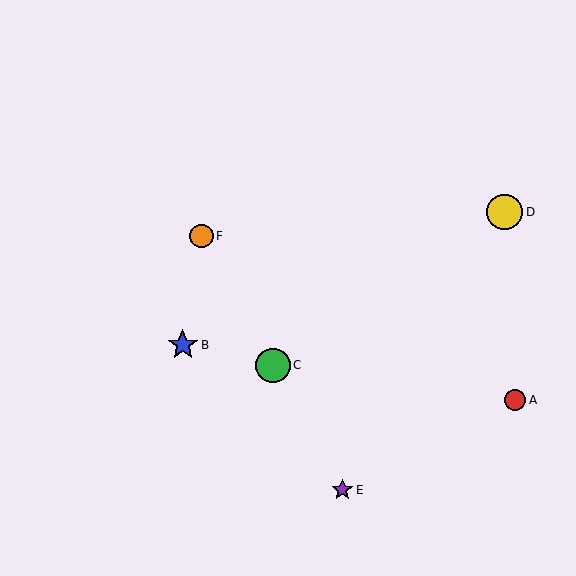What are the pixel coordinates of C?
Object C is at (273, 365).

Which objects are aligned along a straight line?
Objects C, E, F are aligned along a straight line.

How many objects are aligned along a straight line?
3 objects (C, E, F) are aligned along a straight line.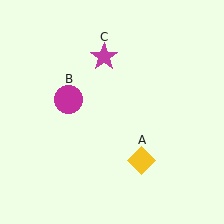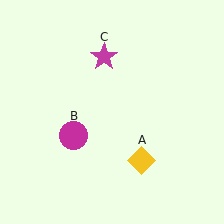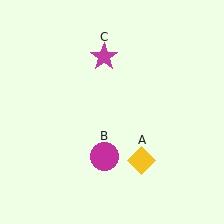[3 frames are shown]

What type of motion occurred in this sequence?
The magenta circle (object B) rotated counterclockwise around the center of the scene.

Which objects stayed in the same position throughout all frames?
Yellow diamond (object A) and magenta star (object C) remained stationary.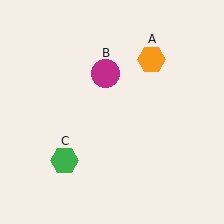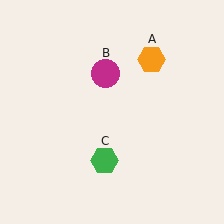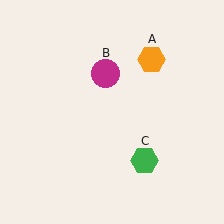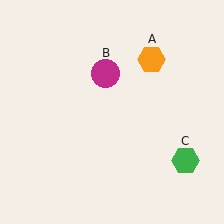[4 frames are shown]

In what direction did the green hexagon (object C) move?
The green hexagon (object C) moved right.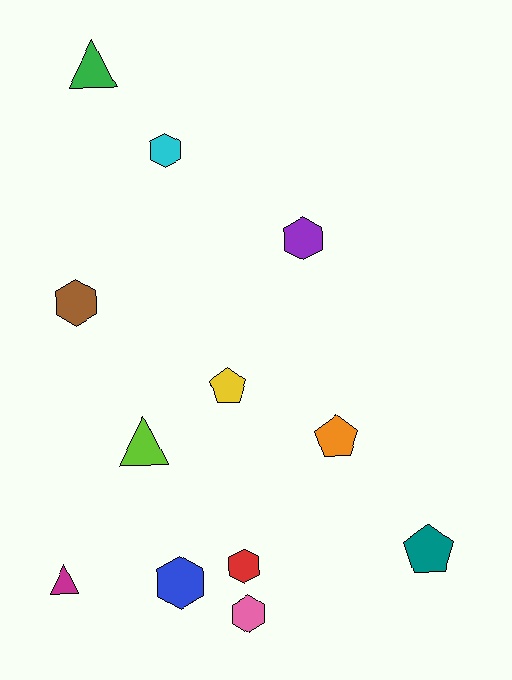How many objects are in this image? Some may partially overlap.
There are 12 objects.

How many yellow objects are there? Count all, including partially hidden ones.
There is 1 yellow object.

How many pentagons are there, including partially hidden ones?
There are 3 pentagons.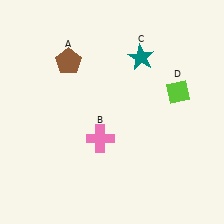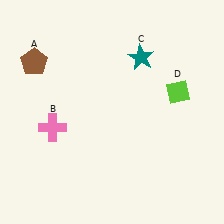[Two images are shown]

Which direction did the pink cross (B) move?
The pink cross (B) moved left.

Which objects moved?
The objects that moved are: the brown pentagon (A), the pink cross (B).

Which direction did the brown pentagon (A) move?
The brown pentagon (A) moved left.